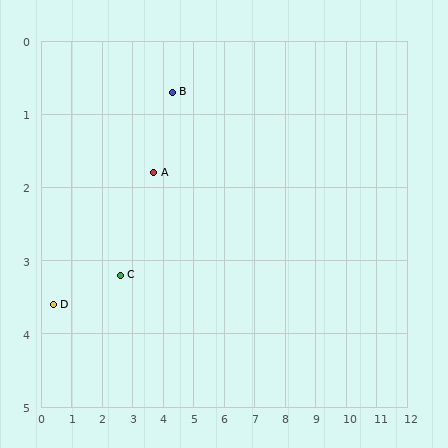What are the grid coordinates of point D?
Point D is at approximately (0.4, 3.6).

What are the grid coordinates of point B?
Point B is at approximately (4.3, 0.7).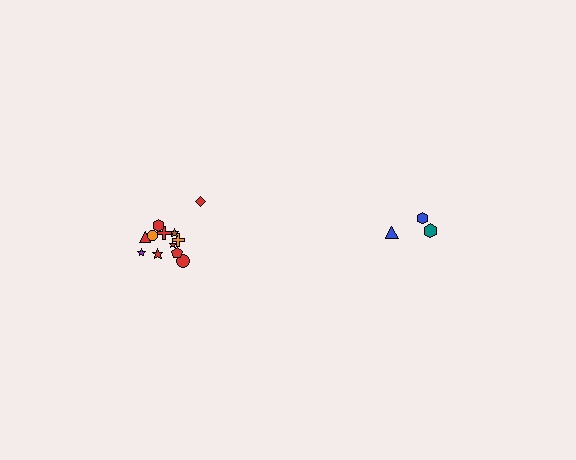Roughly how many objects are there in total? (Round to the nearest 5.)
Roughly 15 objects in total.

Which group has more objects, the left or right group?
The left group.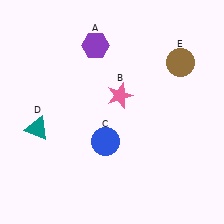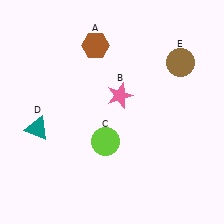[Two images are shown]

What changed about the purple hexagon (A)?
In Image 1, A is purple. In Image 2, it changed to brown.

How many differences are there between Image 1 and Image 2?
There are 2 differences between the two images.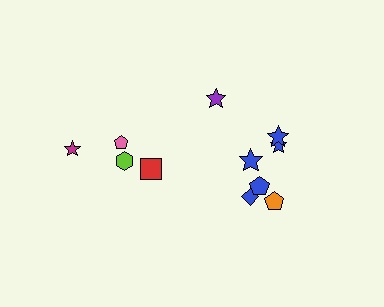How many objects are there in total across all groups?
There are 11 objects.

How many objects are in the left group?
There are 4 objects.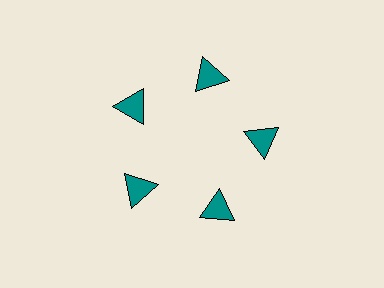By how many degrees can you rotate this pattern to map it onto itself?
The pattern maps onto itself every 72 degrees of rotation.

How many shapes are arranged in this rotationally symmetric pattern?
There are 5 shapes, arranged in 5 groups of 1.